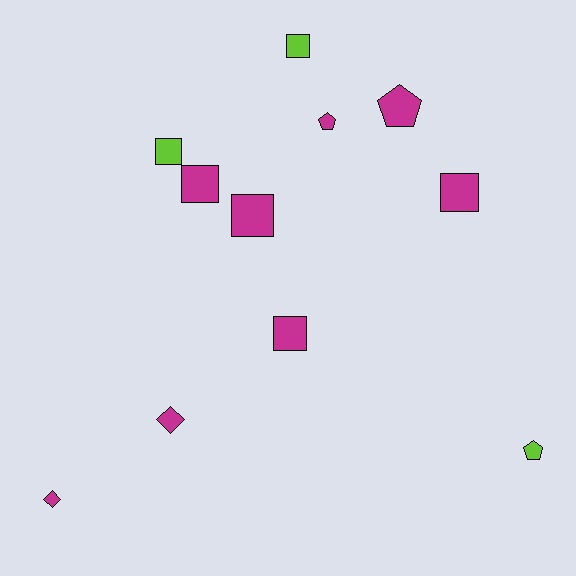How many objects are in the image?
There are 11 objects.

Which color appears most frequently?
Magenta, with 8 objects.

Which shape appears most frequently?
Square, with 6 objects.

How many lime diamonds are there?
There are no lime diamonds.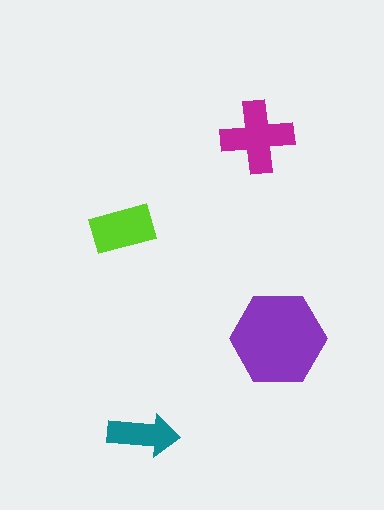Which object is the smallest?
The teal arrow.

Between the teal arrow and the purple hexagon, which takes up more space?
The purple hexagon.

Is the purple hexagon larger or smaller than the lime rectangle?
Larger.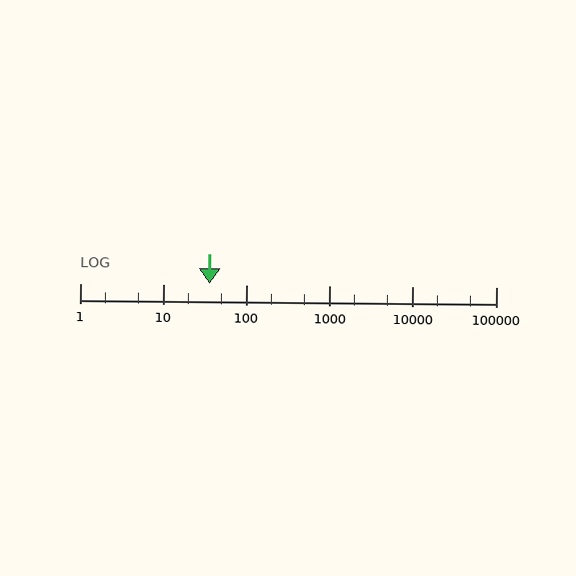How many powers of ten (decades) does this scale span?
The scale spans 5 decades, from 1 to 100000.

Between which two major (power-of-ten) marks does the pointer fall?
The pointer is between 10 and 100.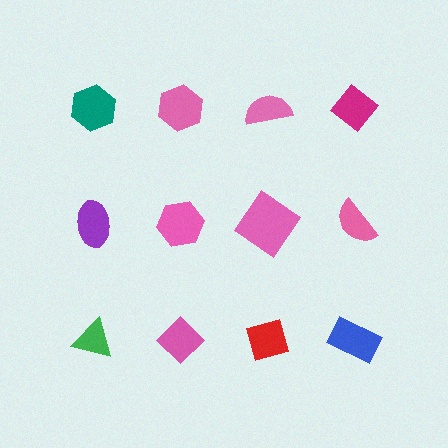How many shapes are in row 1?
4 shapes.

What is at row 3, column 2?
A pink diamond.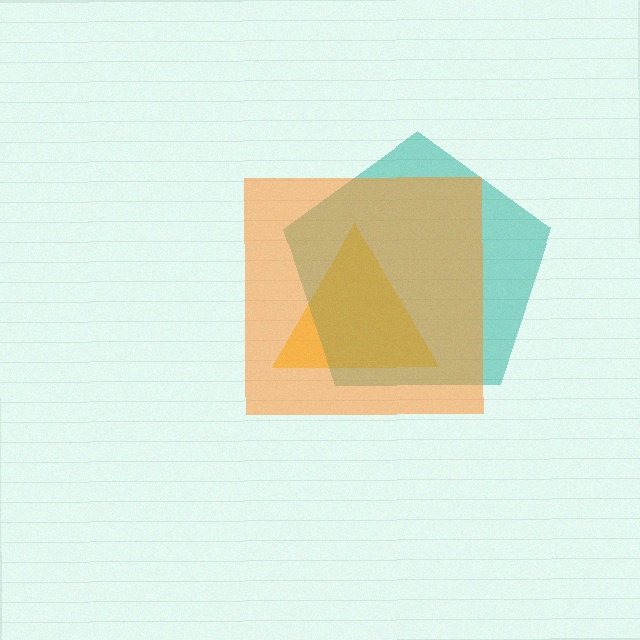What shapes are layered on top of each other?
The layered shapes are: a yellow triangle, a teal pentagon, an orange square.